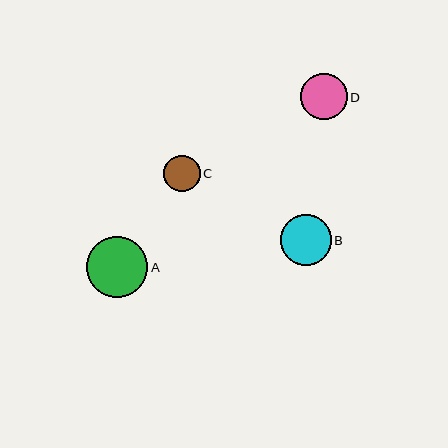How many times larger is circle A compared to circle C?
Circle A is approximately 1.6 times the size of circle C.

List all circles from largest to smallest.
From largest to smallest: A, B, D, C.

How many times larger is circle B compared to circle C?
Circle B is approximately 1.4 times the size of circle C.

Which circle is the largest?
Circle A is the largest with a size of approximately 61 pixels.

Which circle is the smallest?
Circle C is the smallest with a size of approximately 37 pixels.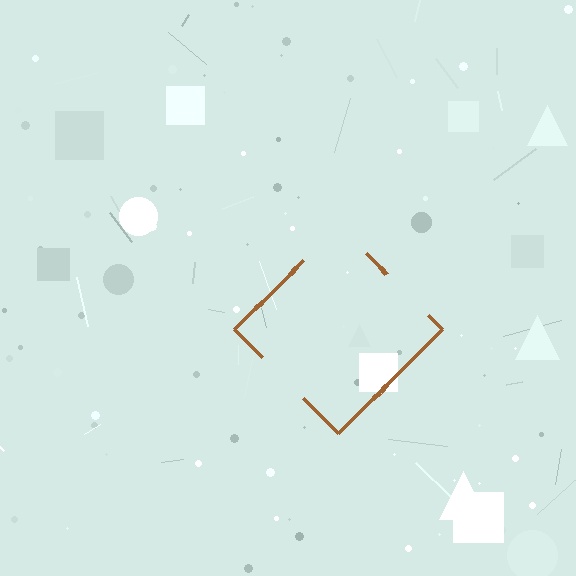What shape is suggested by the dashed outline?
The dashed outline suggests a diamond.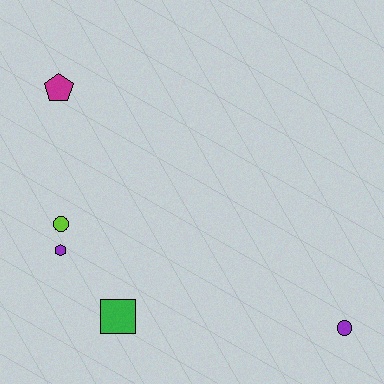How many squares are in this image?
There is 1 square.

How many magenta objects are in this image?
There is 1 magenta object.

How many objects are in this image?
There are 5 objects.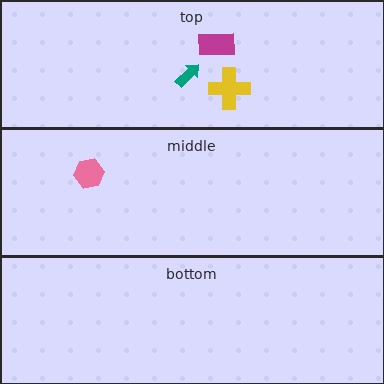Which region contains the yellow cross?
The top region.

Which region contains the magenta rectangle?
The top region.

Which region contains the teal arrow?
The top region.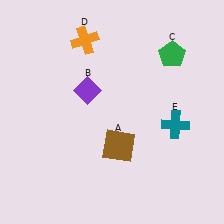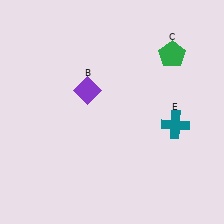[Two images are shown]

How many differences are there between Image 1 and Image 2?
There are 2 differences between the two images.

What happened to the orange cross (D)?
The orange cross (D) was removed in Image 2. It was in the top-left area of Image 1.